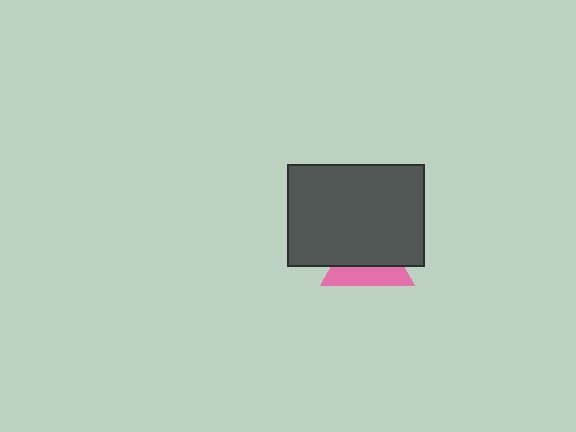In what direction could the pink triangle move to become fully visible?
The pink triangle could move down. That would shift it out from behind the dark gray rectangle entirely.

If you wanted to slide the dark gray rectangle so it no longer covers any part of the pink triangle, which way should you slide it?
Slide it up — that is the most direct way to separate the two shapes.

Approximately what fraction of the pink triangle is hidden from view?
Roughly 61% of the pink triangle is hidden behind the dark gray rectangle.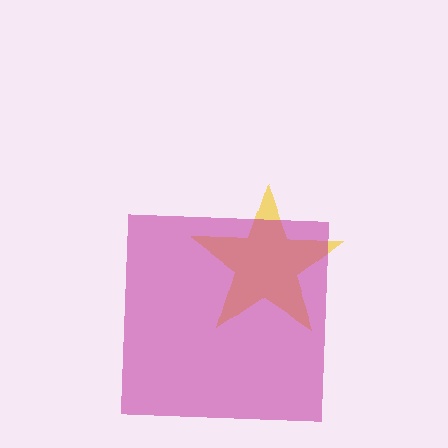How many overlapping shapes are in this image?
There are 2 overlapping shapes in the image.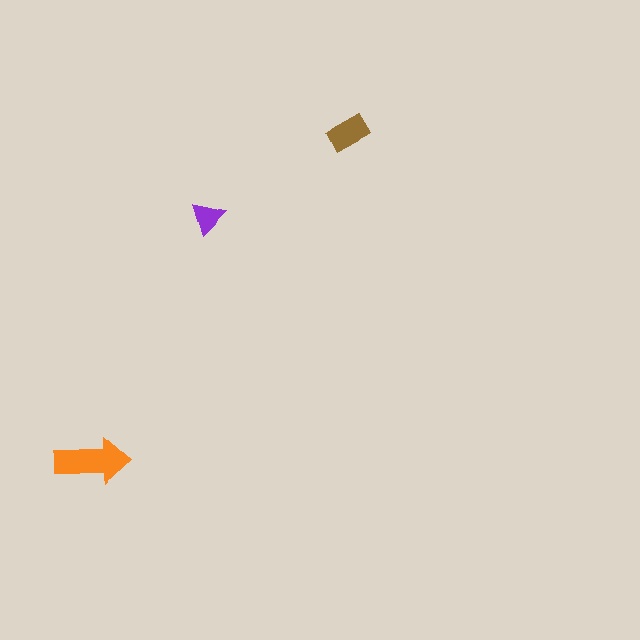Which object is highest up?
The brown rectangle is topmost.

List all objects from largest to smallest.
The orange arrow, the brown rectangle, the purple triangle.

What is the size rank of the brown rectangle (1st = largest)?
2nd.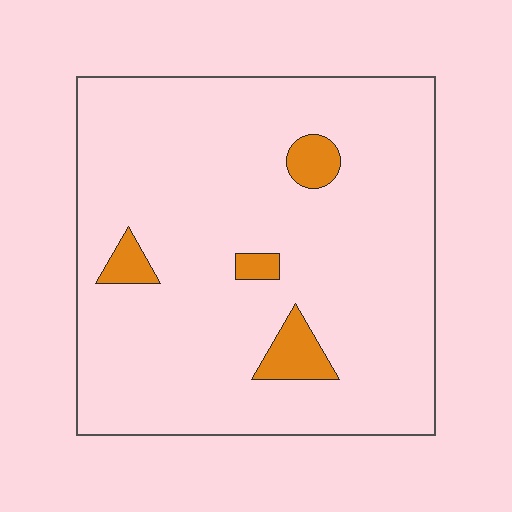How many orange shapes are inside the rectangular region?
4.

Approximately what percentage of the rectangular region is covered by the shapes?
Approximately 5%.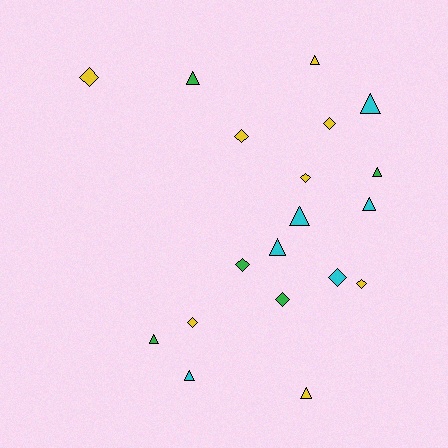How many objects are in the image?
There are 19 objects.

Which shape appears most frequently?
Triangle, with 10 objects.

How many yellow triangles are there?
There are 2 yellow triangles.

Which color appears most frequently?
Yellow, with 8 objects.